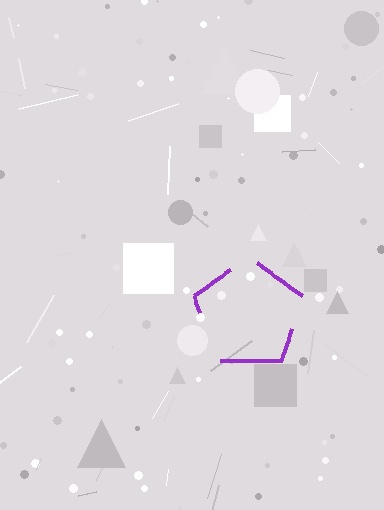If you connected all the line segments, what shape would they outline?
They would outline a pentagon.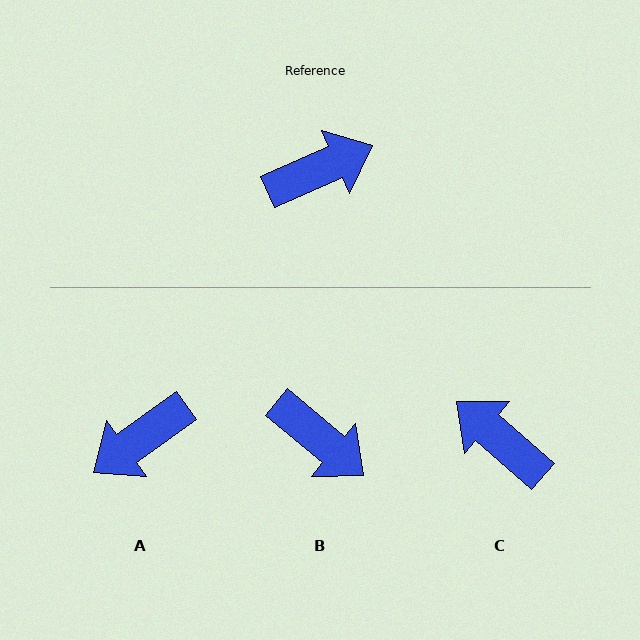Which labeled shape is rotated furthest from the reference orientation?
A, about 168 degrees away.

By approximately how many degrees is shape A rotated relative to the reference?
Approximately 168 degrees clockwise.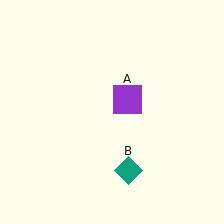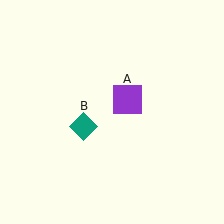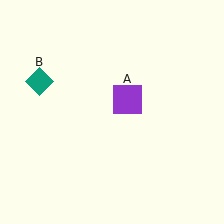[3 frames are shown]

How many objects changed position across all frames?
1 object changed position: teal diamond (object B).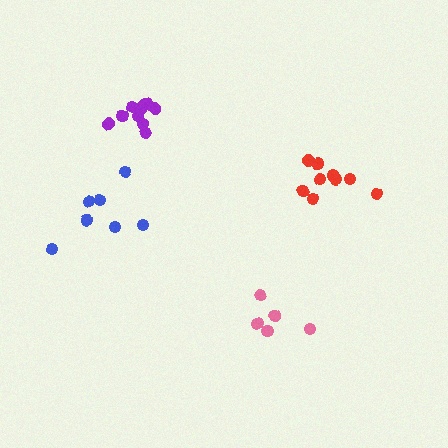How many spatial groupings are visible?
There are 4 spatial groupings.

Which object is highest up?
The purple cluster is topmost.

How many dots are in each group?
Group 1: 10 dots, Group 2: 9 dots, Group 3: 7 dots, Group 4: 5 dots (31 total).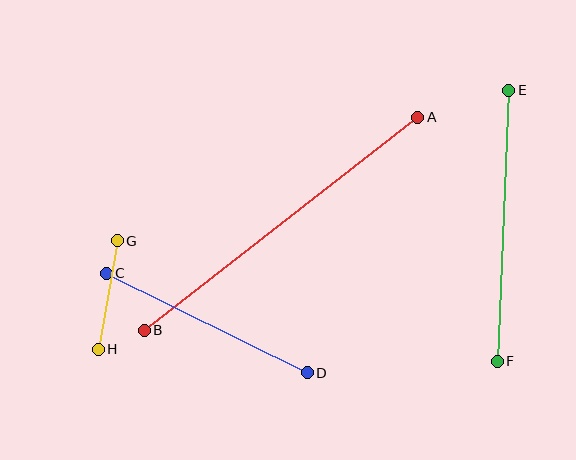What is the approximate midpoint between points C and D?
The midpoint is at approximately (207, 323) pixels.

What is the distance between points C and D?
The distance is approximately 224 pixels.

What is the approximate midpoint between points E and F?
The midpoint is at approximately (503, 226) pixels.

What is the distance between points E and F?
The distance is approximately 271 pixels.